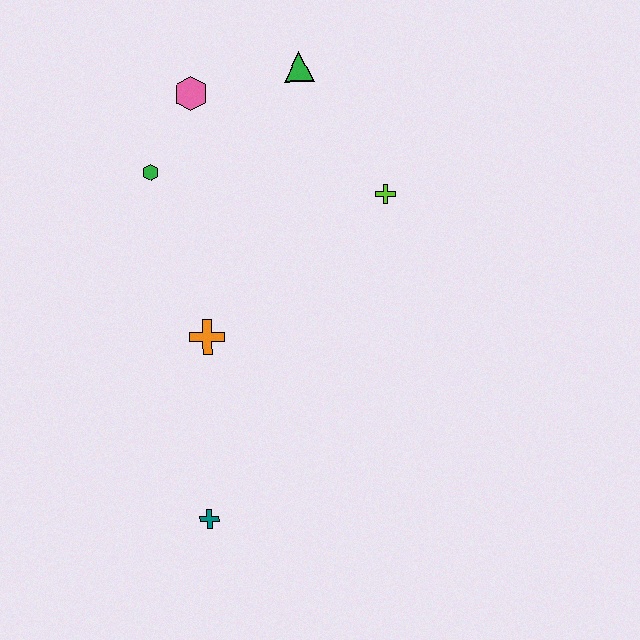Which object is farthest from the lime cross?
The teal cross is farthest from the lime cross.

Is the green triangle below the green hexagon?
No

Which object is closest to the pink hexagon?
The green hexagon is closest to the pink hexagon.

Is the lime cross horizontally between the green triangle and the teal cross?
No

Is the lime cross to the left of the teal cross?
No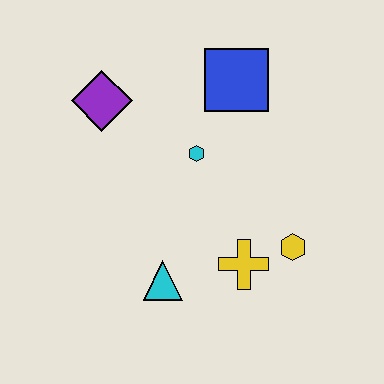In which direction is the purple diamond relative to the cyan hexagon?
The purple diamond is to the left of the cyan hexagon.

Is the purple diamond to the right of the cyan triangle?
No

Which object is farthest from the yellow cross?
The purple diamond is farthest from the yellow cross.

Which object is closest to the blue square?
The cyan hexagon is closest to the blue square.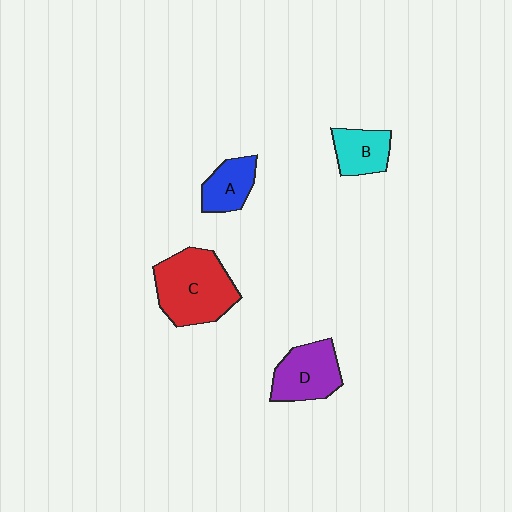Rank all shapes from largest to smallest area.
From largest to smallest: C (red), D (purple), B (cyan), A (blue).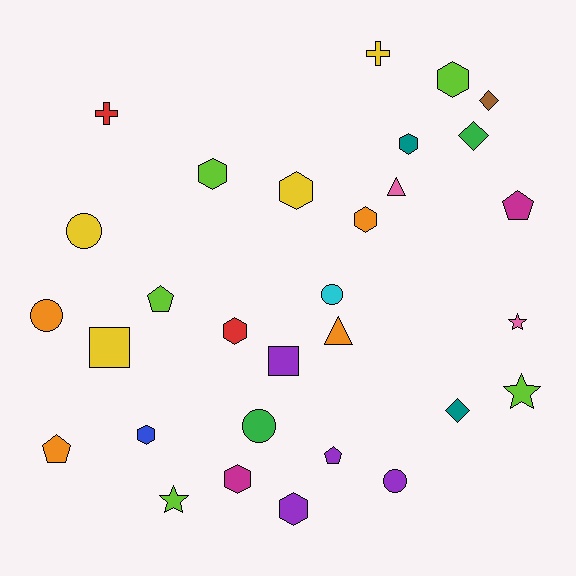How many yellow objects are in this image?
There are 4 yellow objects.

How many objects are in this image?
There are 30 objects.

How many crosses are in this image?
There are 2 crosses.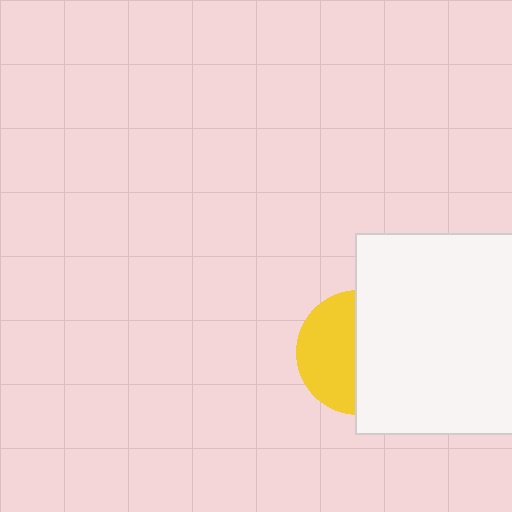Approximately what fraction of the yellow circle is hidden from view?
Roughly 53% of the yellow circle is hidden behind the white square.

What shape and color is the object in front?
The object in front is a white square.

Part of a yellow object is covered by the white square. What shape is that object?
It is a circle.